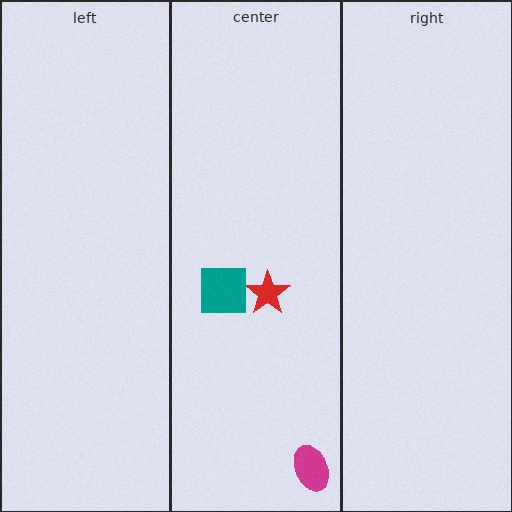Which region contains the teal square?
The center region.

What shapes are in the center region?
The magenta ellipse, the red star, the teal square.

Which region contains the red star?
The center region.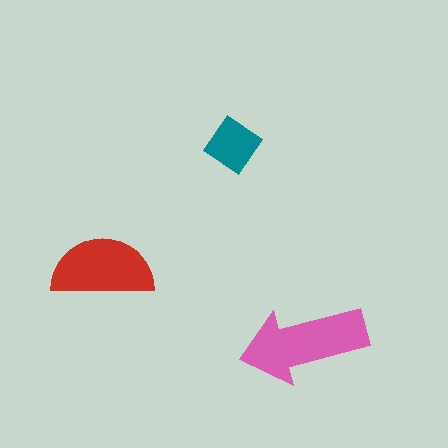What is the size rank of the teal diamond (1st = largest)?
3rd.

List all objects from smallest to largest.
The teal diamond, the red semicircle, the pink arrow.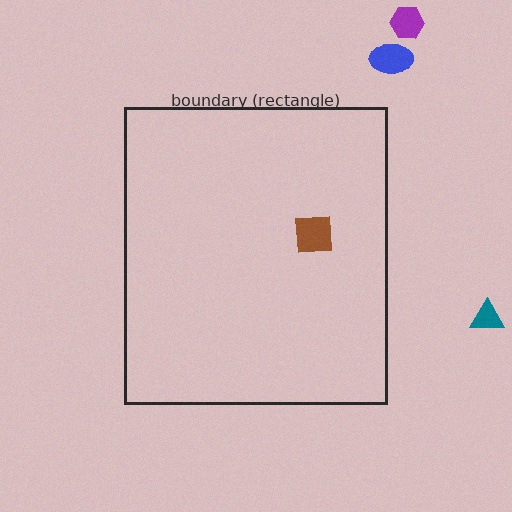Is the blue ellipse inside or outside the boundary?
Outside.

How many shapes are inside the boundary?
1 inside, 3 outside.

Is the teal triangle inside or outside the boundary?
Outside.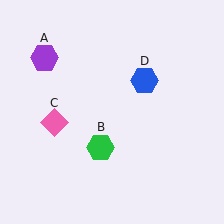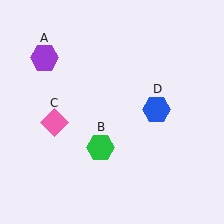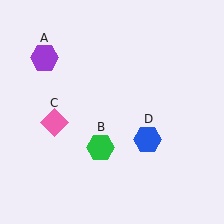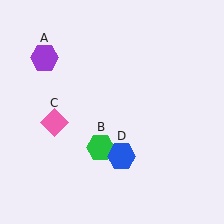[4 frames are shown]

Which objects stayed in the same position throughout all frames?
Purple hexagon (object A) and green hexagon (object B) and pink diamond (object C) remained stationary.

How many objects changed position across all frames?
1 object changed position: blue hexagon (object D).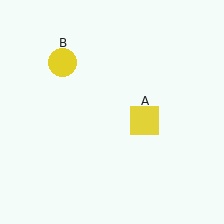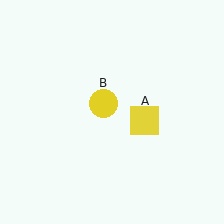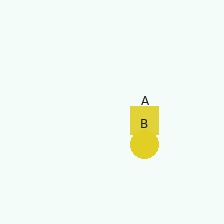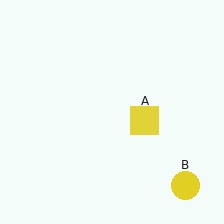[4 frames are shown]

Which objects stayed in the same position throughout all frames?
Yellow square (object A) remained stationary.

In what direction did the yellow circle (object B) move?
The yellow circle (object B) moved down and to the right.